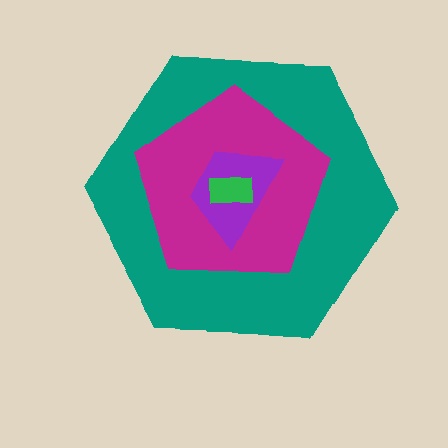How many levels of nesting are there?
4.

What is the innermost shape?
The green rectangle.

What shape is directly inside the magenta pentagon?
The purple trapezoid.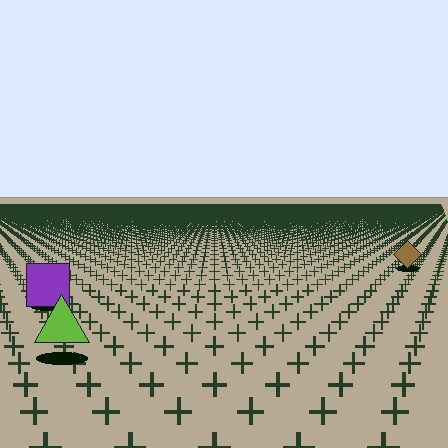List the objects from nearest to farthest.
From nearest to farthest: the lime triangle, the purple square, the brown diamond.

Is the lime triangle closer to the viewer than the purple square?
Yes. The lime triangle is closer — you can tell from the texture gradient: the ground texture is coarser near it.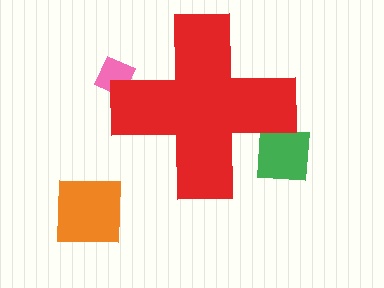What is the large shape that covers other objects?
A red cross.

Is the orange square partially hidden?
No, the orange square is fully visible.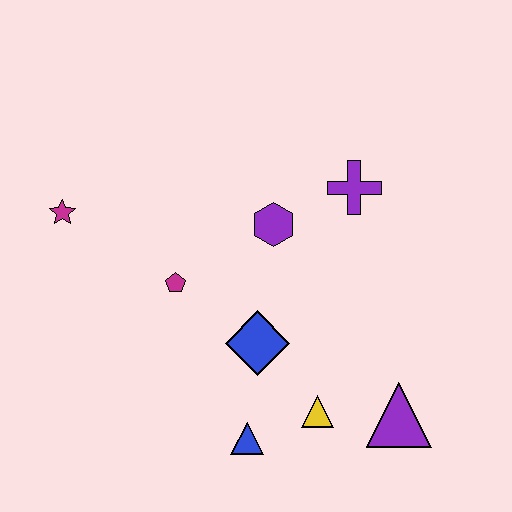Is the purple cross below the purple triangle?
No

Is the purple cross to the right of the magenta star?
Yes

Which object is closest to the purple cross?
The purple hexagon is closest to the purple cross.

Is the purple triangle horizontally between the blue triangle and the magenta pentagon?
No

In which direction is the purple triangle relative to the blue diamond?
The purple triangle is to the right of the blue diamond.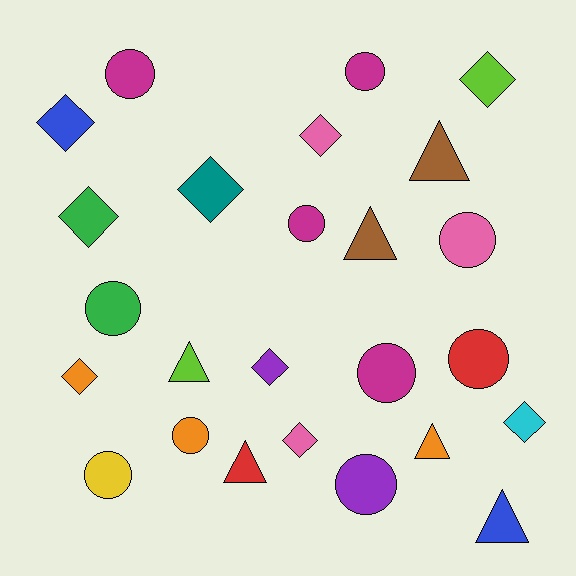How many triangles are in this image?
There are 6 triangles.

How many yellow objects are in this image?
There is 1 yellow object.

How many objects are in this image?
There are 25 objects.